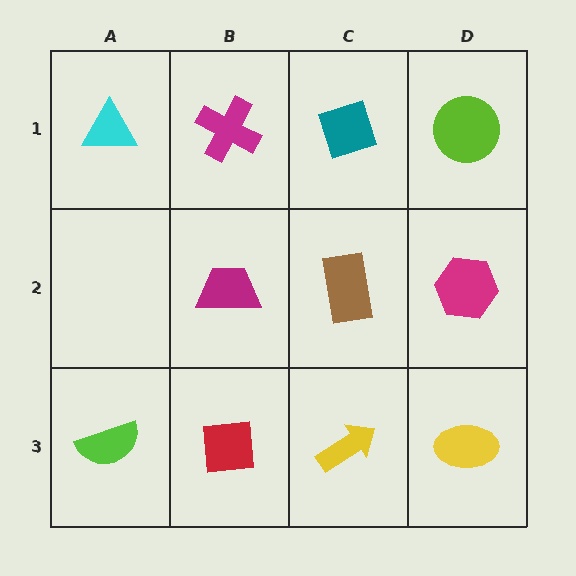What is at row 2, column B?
A magenta trapezoid.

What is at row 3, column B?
A red square.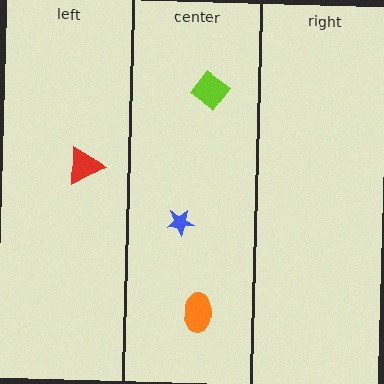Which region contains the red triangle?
The left region.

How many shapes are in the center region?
3.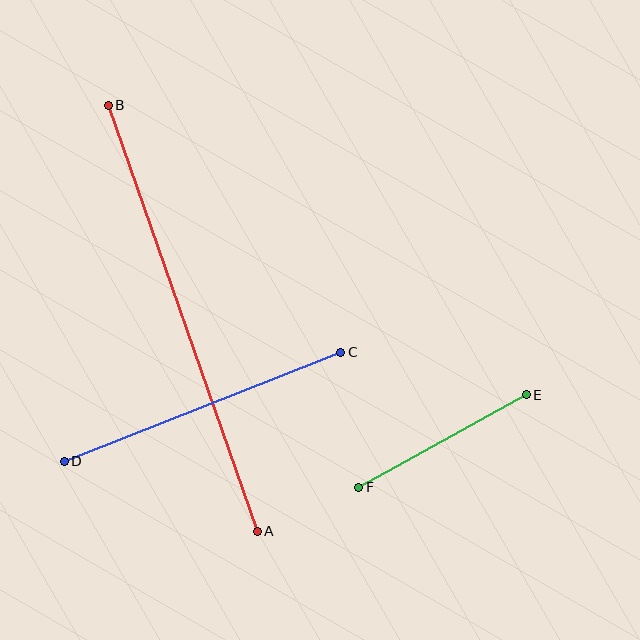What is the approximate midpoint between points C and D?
The midpoint is at approximately (203, 407) pixels.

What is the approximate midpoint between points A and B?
The midpoint is at approximately (183, 318) pixels.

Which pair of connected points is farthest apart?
Points A and B are farthest apart.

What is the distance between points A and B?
The distance is approximately 451 pixels.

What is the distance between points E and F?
The distance is approximately 191 pixels.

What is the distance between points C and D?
The distance is approximately 297 pixels.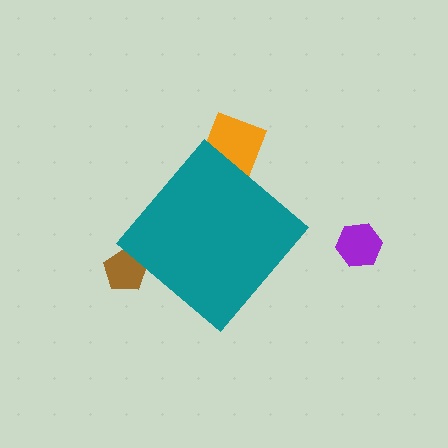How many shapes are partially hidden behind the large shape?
2 shapes are partially hidden.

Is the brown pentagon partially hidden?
Yes, the brown pentagon is partially hidden behind the teal diamond.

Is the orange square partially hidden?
Yes, the orange square is partially hidden behind the teal diamond.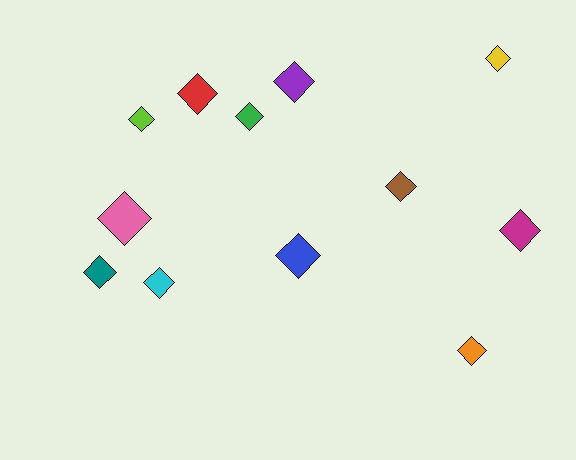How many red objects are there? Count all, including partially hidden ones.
There is 1 red object.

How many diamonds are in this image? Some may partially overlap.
There are 12 diamonds.